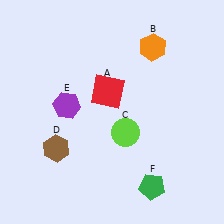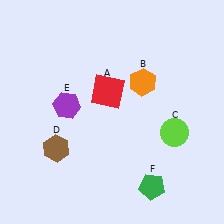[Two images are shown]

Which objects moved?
The objects that moved are: the orange hexagon (B), the lime circle (C).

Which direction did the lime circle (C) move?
The lime circle (C) moved right.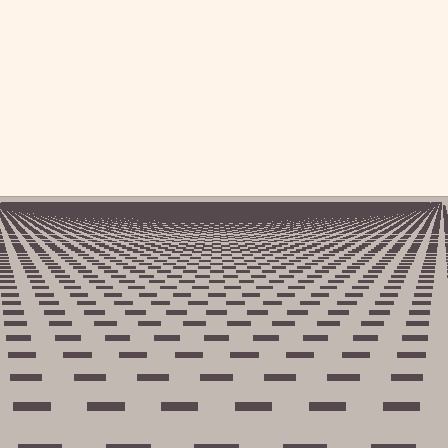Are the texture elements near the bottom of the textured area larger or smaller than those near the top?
Larger. Near the bottom, elements are closer to the viewer and appear at a bigger on-screen size.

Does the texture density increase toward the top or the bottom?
Density increases toward the top.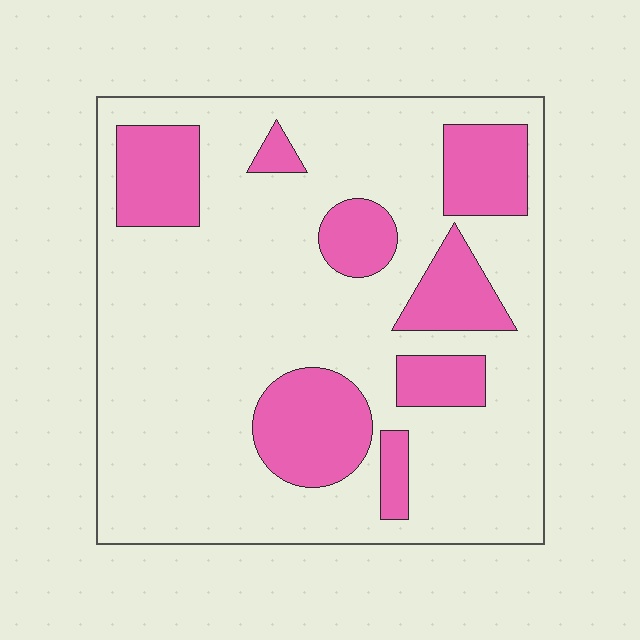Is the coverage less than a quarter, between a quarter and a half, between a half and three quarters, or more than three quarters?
Less than a quarter.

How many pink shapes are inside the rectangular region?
8.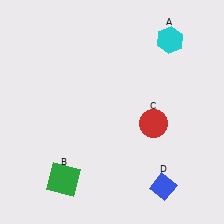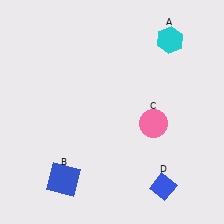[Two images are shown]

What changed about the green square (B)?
In Image 1, B is green. In Image 2, it changed to blue.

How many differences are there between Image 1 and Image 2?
There are 2 differences between the two images.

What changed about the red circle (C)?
In Image 1, C is red. In Image 2, it changed to pink.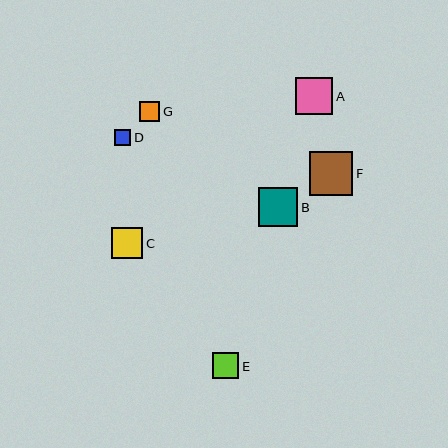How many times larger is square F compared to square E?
Square F is approximately 1.6 times the size of square E.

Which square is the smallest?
Square D is the smallest with a size of approximately 16 pixels.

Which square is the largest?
Square F is the largest with a size of approximately 43 pixels.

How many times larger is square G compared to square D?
Square G is approximately 1.2 times the size of square D.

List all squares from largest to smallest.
From largest to smallest: F, B, A, C, E, G, D.